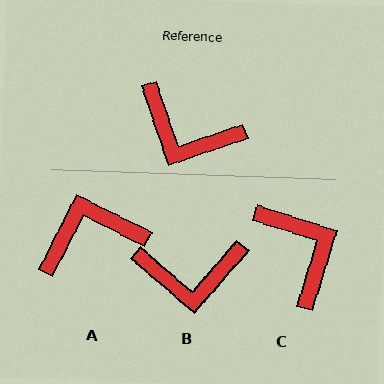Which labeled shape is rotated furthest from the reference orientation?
C, about 144 degrees away.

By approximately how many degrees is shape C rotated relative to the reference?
Approximately 144 degrees counter-clockwise.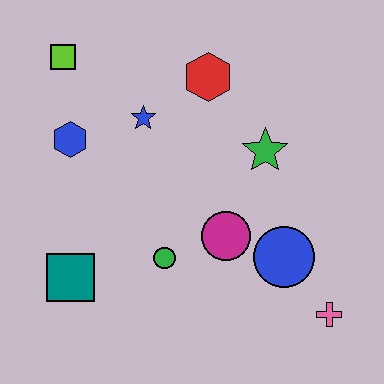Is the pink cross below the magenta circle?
Yes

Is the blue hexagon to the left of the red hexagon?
Yes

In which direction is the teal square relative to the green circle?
The teal square is to the left of the green circle.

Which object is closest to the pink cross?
The blue circle is closest to the pink cross.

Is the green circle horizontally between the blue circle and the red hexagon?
No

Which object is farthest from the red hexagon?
The pink cross is farthest from the red hexagon.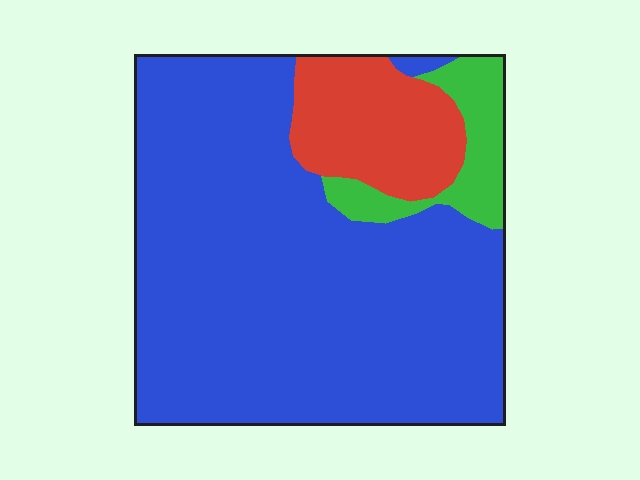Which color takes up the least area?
Green, at roughly 10%.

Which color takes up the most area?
Blue, at roughly 75%.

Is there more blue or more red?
Blue.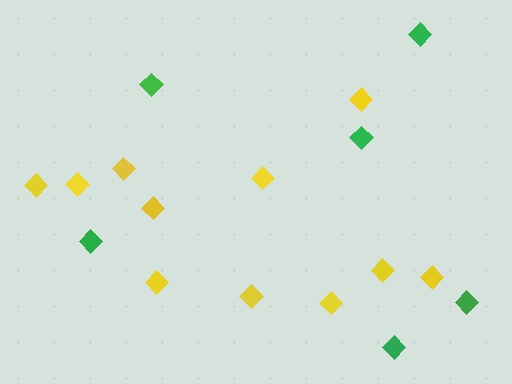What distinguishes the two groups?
There are 2 groups: one group of yellow diamonds (11) and one group of green diamonds (6).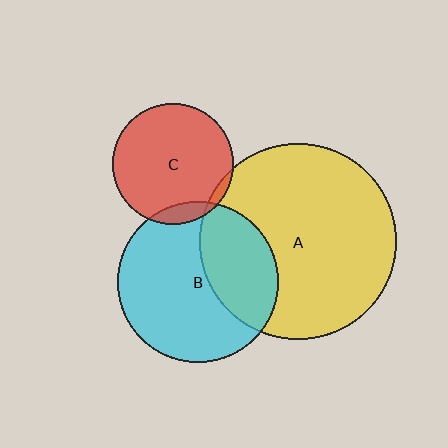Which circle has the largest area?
Circle A (yellow).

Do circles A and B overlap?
Yes.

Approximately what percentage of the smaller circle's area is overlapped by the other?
Approximately 35%.